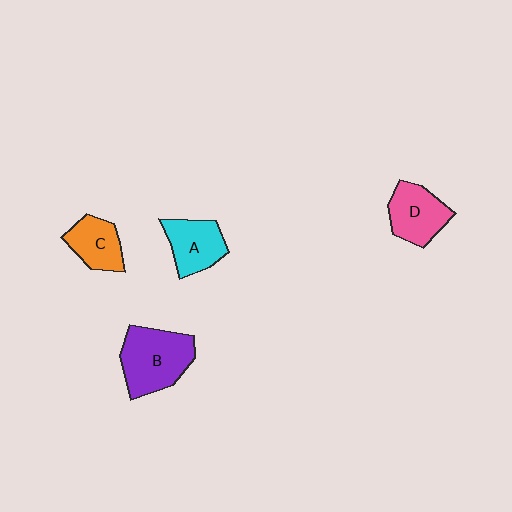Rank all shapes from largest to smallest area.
From largest to smallest: B (purple), D (pink), A (cyan), C (orange).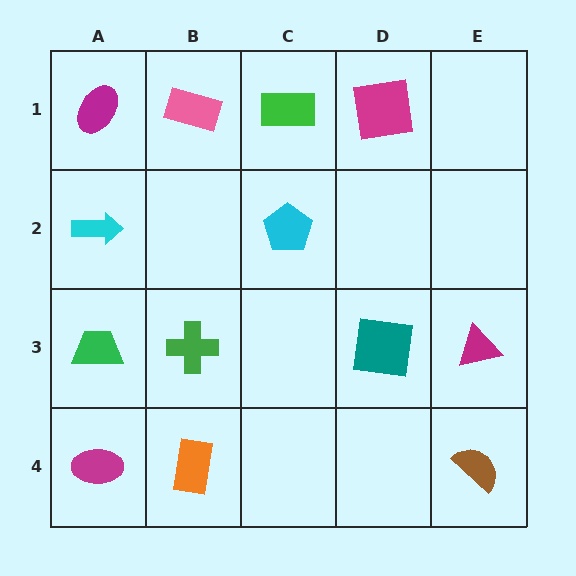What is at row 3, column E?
A magenta triangle.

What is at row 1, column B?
A pink rectangle.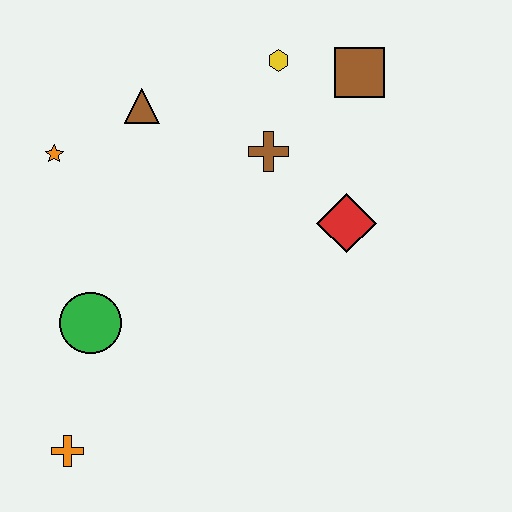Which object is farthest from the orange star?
The brown square is farthest from the orange star.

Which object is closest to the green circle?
The orange cross is closest to the green circle.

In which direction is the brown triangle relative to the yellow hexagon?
The brown triangle is to the left of the yellow hexagon.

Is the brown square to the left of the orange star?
No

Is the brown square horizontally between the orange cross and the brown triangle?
No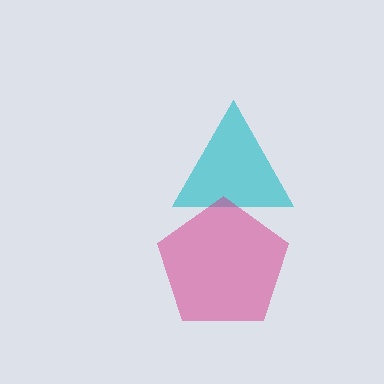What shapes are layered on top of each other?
The layered shapes are: a cyan triangle, a magenta pentagon.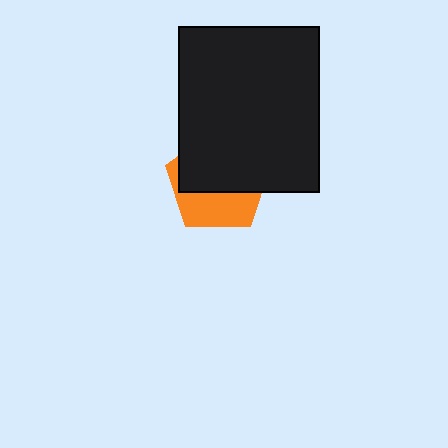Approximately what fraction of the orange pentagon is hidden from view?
Roughly 61% of the orange pentagon is hidden behind the black rectangle.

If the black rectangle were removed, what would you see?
You would see the complete orange pentagon.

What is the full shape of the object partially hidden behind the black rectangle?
The partially hidden object is an orange pentagon.